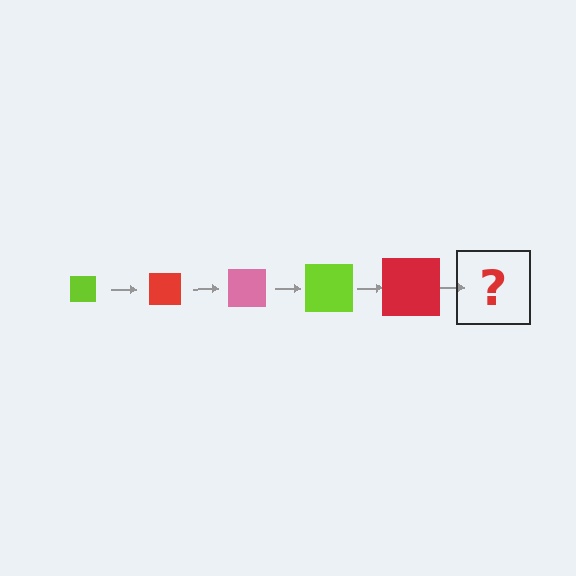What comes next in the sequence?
The next element should be a pink square, larger than the previous one.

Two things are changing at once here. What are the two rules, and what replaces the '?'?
The two rules are that the square grows larger each step and the color cycles through lime, red, and pink. The '?' should be a pink square, larger than the previous one.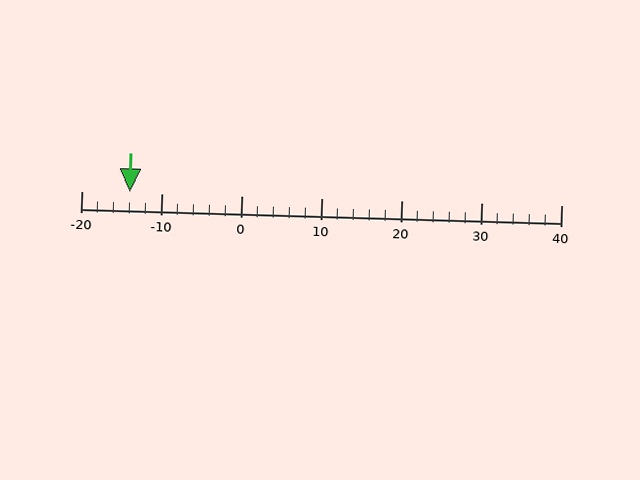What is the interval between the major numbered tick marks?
The major tick marks are spaced 10 units apart.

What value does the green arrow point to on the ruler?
The green arrow points to approximately -14.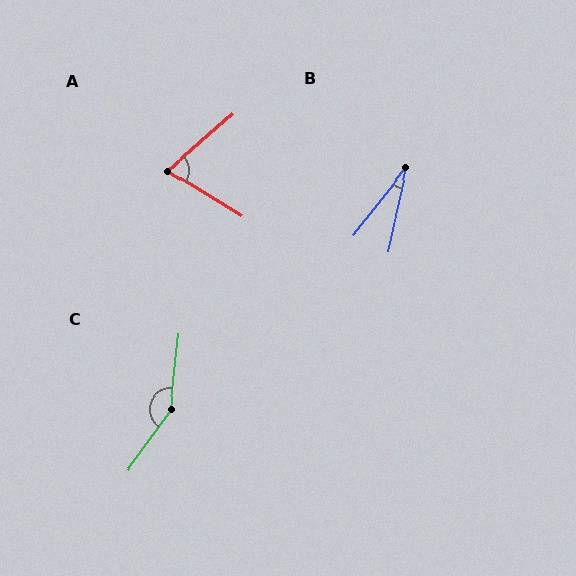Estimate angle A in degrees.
Approximately 73 degrees.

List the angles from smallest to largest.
B (26°), A (73°), C (151°).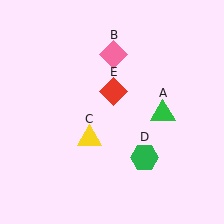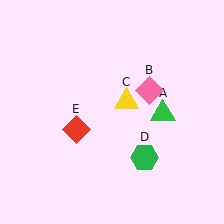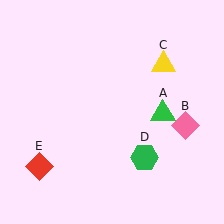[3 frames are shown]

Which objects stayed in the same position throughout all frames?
Green triangle (object A) and green hexagon (object D) remained stationary.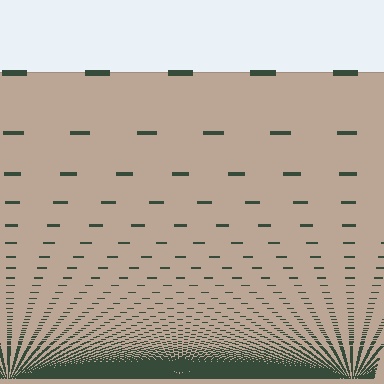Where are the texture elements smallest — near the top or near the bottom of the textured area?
Near the bottom.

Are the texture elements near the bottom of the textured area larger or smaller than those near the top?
Smaller. The gradient is inverted — elements near the bottom are smaller and denser.